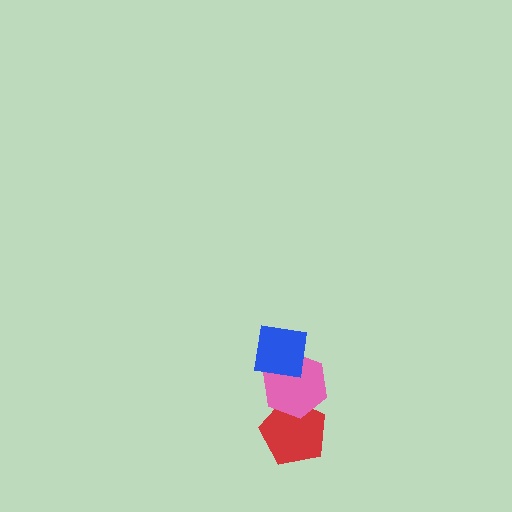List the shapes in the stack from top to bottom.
From top to bottom: the blue square, the pink hexagon, the red pentagon.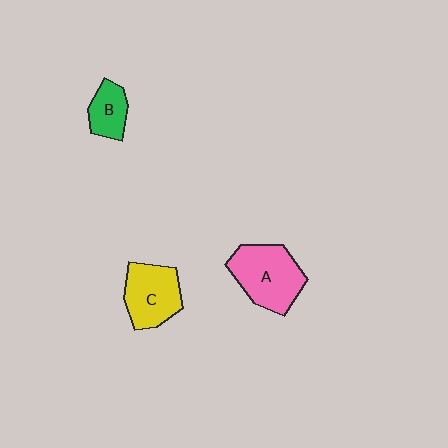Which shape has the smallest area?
Shape B (green).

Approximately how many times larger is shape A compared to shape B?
Approximately 2.0 times.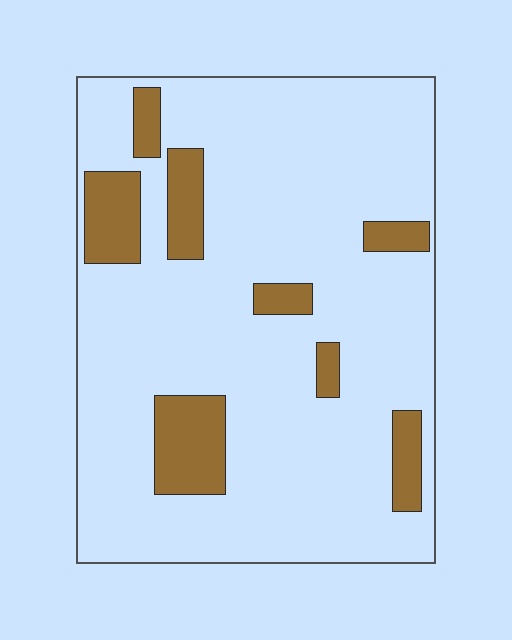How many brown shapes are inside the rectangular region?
8.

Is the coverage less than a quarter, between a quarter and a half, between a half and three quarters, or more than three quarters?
Less than a quarter.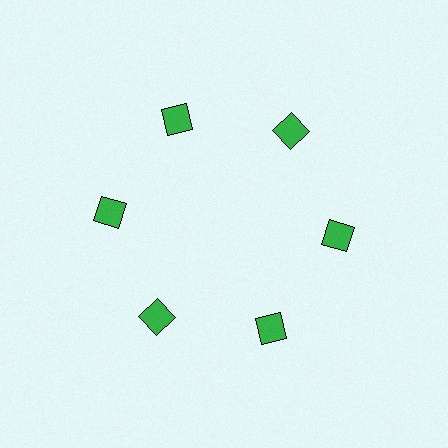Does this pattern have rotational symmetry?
Yes, this pattern has 6-fold rotational symmetry. It looks the same after rotating 60 degrees around the center.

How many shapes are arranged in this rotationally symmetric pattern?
There are 6 shapes, arranged in 6 groups of 1.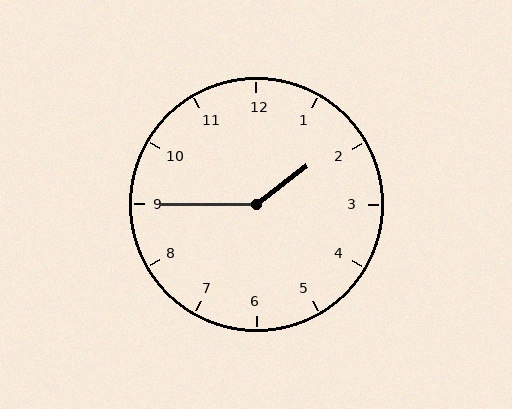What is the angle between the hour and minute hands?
Approximately 142 degrees.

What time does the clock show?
1:45.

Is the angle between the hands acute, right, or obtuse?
It is obtuse.